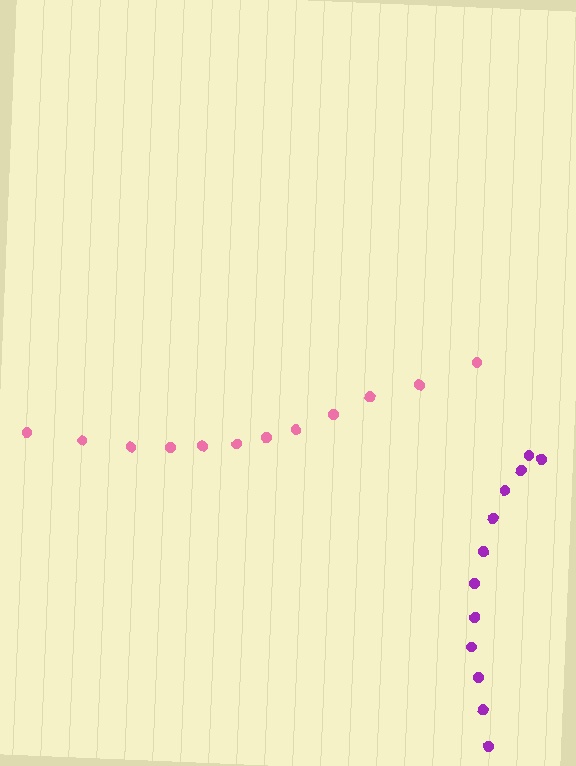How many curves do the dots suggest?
There are 2 distinct paths.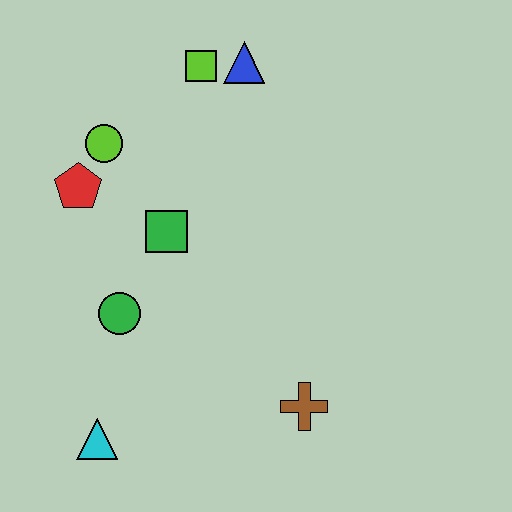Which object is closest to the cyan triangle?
The green circle is closest to the cyan triangle.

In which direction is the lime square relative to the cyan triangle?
The lime square is above the cyan triangle.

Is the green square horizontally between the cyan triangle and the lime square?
Yes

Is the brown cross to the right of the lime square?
Yes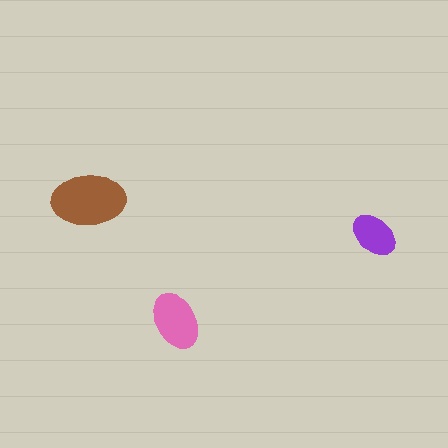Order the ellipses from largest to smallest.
the brown one, the pink one, the purple one.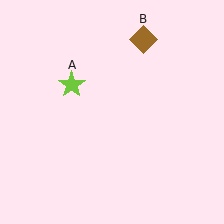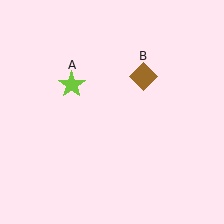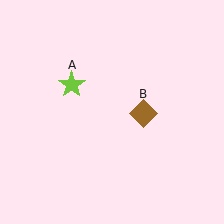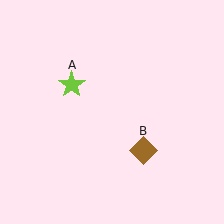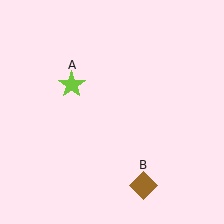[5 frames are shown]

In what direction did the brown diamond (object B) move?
The brown diamond (object B) moved down.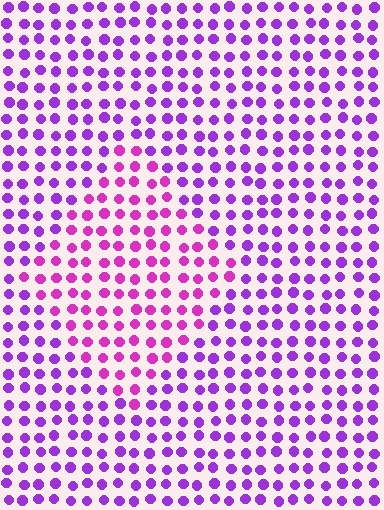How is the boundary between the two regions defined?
The boundary is defined purely by a slight shift in hue (about 30 degrees). Spacing, size, and orientation are identical on both sides.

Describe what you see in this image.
The image is filled with small purple elements in a uniform arrangement. A diamond-shaped region is visible where the elements are tinted to a slightly different hue, forming a subtle color boundary.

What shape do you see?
I see a diamond.